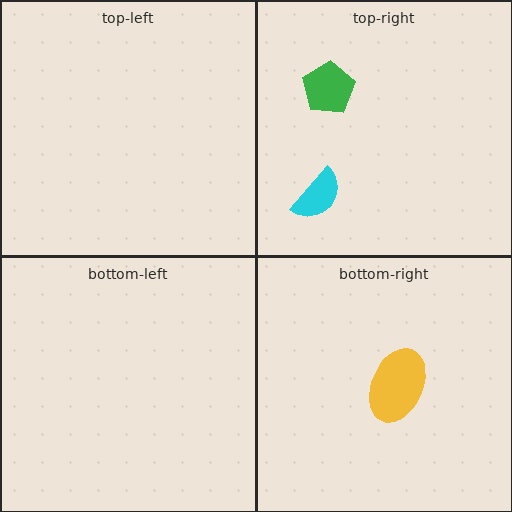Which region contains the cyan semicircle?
The top-right region.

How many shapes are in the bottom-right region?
1.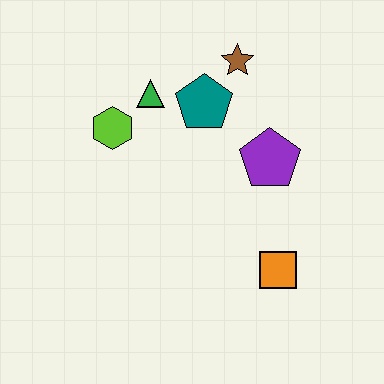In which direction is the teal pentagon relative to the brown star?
The teal pentagon is below the brown star.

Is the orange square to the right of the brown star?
Yes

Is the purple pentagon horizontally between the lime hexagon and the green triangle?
No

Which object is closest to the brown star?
The teal pentagon is closest to the brown star.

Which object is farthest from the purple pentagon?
The lime hexagon is farthest from the purple pentagon.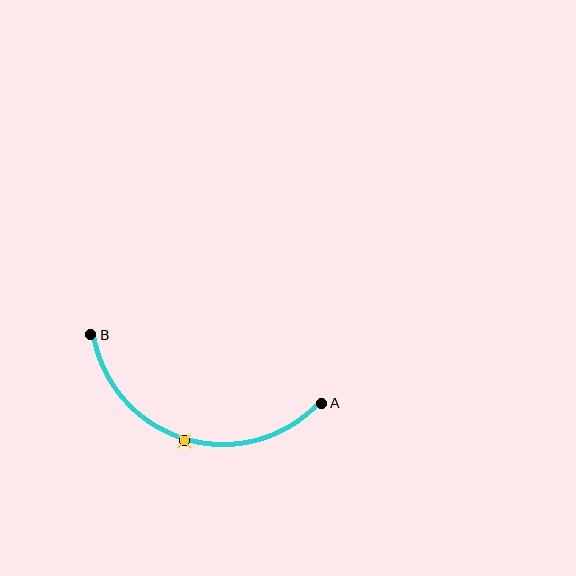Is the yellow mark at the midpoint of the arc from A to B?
Yes. The yellow mark lies on the arc at equal arc-length from both A and B — it is the arc midpoint.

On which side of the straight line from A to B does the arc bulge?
The arc bulges below the straight line connecting A and B.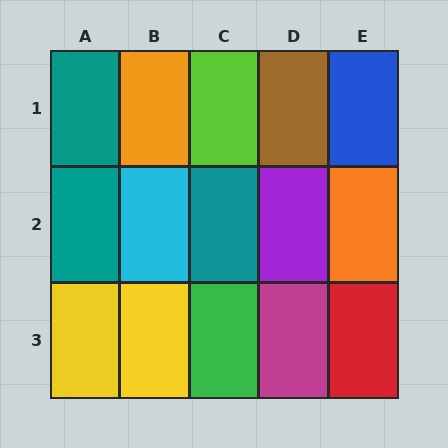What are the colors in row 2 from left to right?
Teal, cyan, teal, purple, orange.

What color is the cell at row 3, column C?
Green.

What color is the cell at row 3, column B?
Yellow.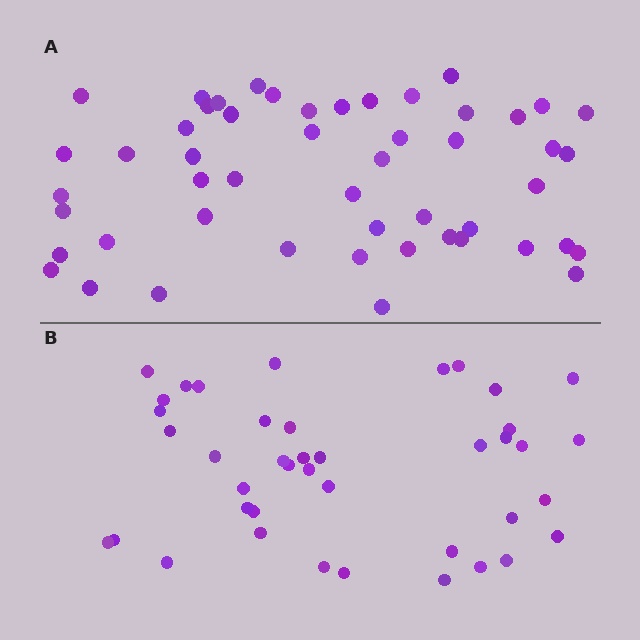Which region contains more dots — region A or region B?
Region A (the top region) has more dots.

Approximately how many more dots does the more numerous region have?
Region A has roughly 10 or so more dots than region B.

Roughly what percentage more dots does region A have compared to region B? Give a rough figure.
About 25% more.